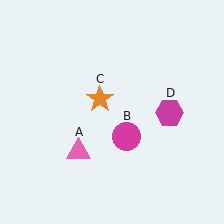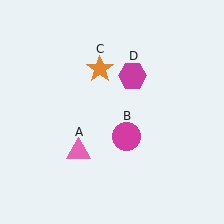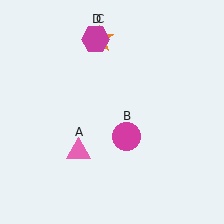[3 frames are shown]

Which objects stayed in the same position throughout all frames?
Pink triangle (object A) and magenta circle (object B) remained stationary.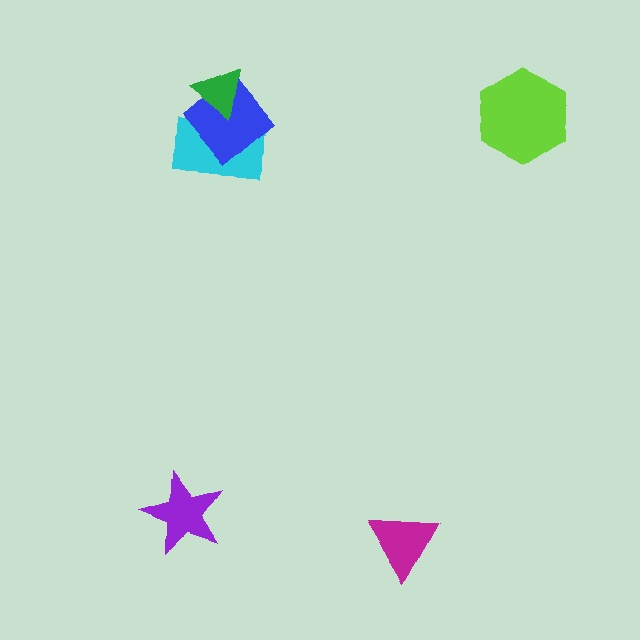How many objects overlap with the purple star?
0 objects overlap with the purple star.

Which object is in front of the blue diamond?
The green triangle is in front of the blue diamond.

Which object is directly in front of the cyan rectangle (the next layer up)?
The blue diamond is directly in front of the cyan rectangle.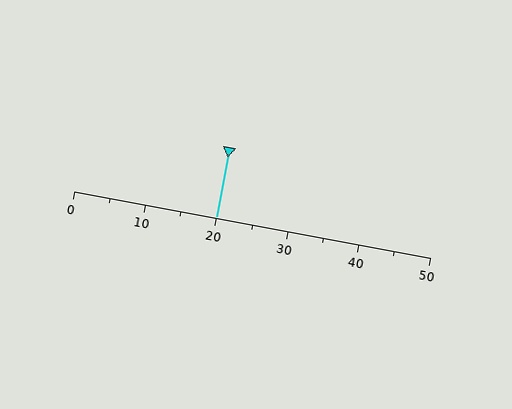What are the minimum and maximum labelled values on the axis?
The axis runs from 0 to 50.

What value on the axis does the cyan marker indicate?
The marker indicates approximately 20.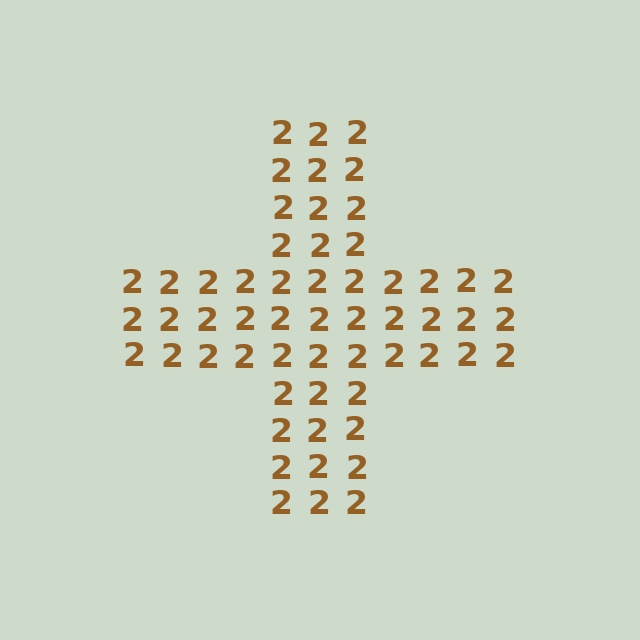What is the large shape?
The large shape is a cross.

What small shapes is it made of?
It is made of small digit 2's.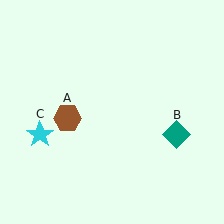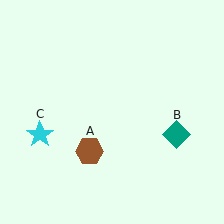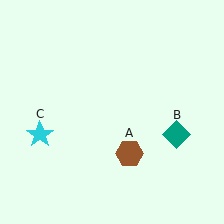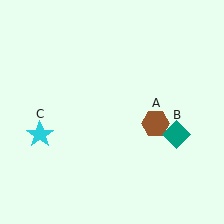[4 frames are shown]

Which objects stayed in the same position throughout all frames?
Teal diamond (object B) and cyan star (object C) remained stationary.